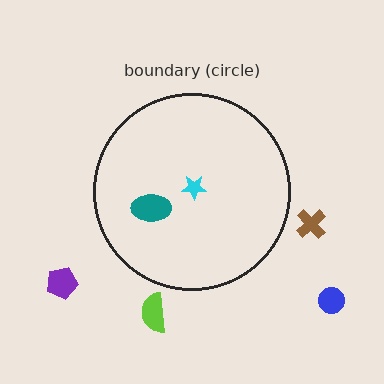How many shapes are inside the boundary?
2 inside, 4 outside.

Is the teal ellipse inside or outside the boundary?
Inside.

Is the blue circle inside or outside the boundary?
Outside.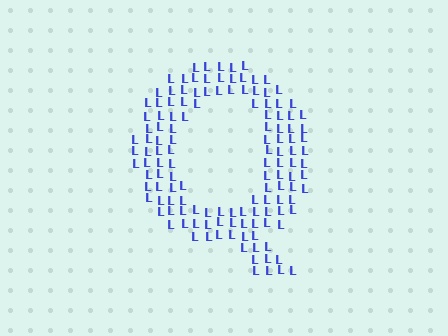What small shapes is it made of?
It is made of small letter L's.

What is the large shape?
The large shape is the letter Q.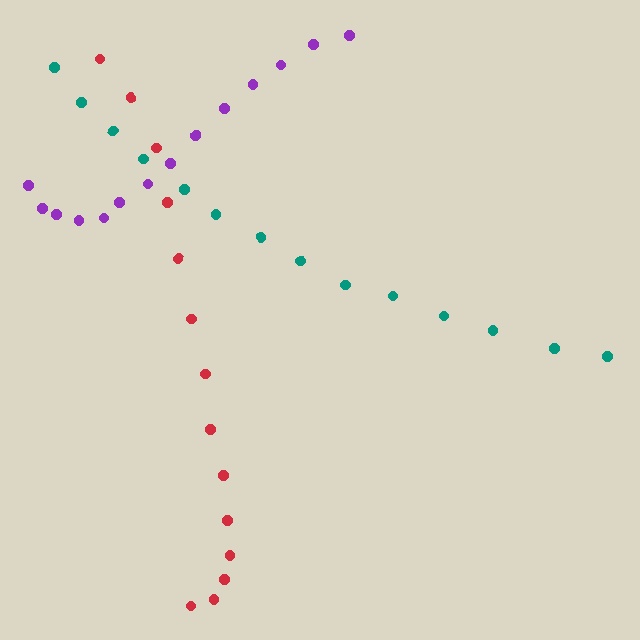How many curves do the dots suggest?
There are 3 distinct paths.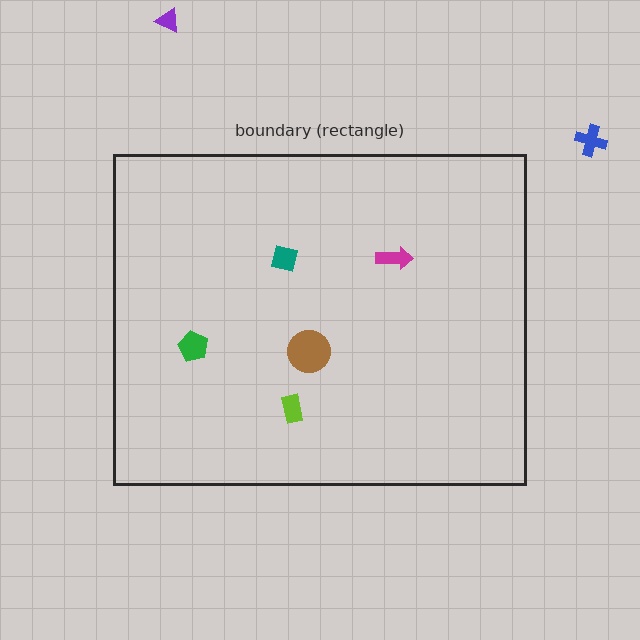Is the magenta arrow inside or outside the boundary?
Inside.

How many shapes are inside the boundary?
5 inside, 2 outside.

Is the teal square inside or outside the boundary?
Inside.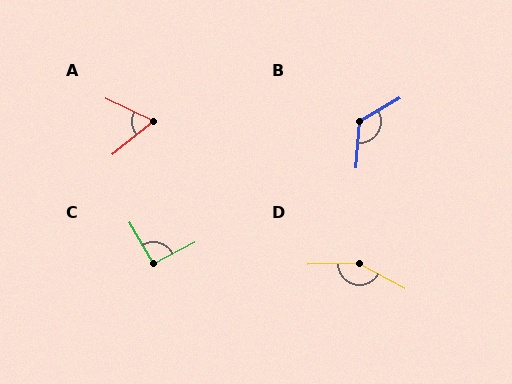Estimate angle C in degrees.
Approximately 93 degrees.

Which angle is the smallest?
A, at approximately 65 degrees.